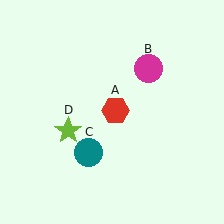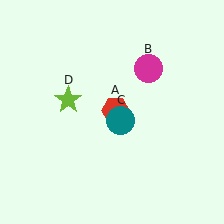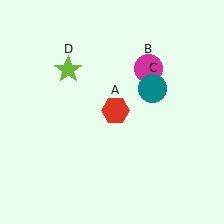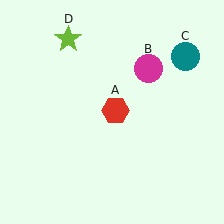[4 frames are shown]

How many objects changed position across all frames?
2 objects changed position: teal circle (object C), lime star (object D).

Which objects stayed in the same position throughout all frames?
Red hexagon (object A) and magenta circle (object B) remained stationary.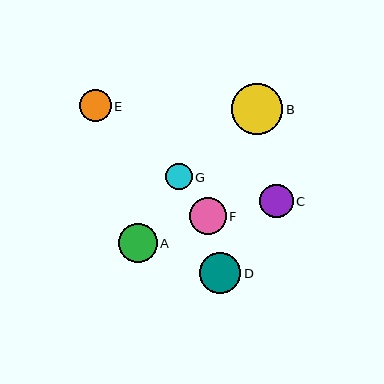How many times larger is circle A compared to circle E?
Circle A is approximately 1.2 times the size of circle E.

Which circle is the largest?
Circle B is the largest with a size of approximately 51 pixels.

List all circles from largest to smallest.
From largest to smallest: B, D, A, F, C, E, G.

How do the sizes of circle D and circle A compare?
Circle D and circle A are approximately the same size.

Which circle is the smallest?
Circle G is the smallest with a size of approximately 26 pixels.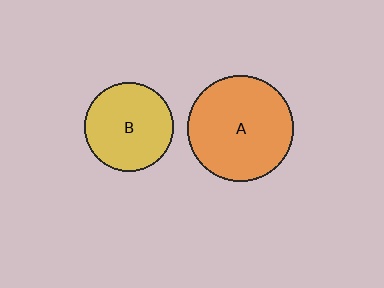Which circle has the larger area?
Circle A (orange).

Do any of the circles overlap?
No, none of the circles overlap.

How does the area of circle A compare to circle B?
Approximately 1.4 times.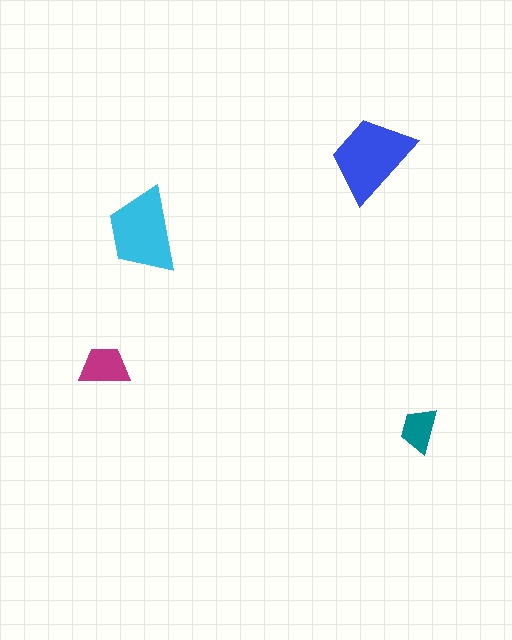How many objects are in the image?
There are 4 objects in the image.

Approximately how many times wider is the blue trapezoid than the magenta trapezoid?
About 1.5 times wider.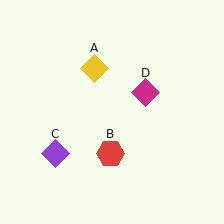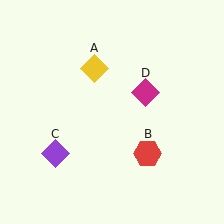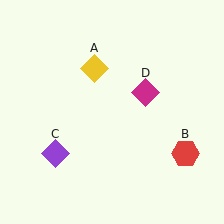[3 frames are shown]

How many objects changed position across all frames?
1 object changed position: red hexagon (object B).